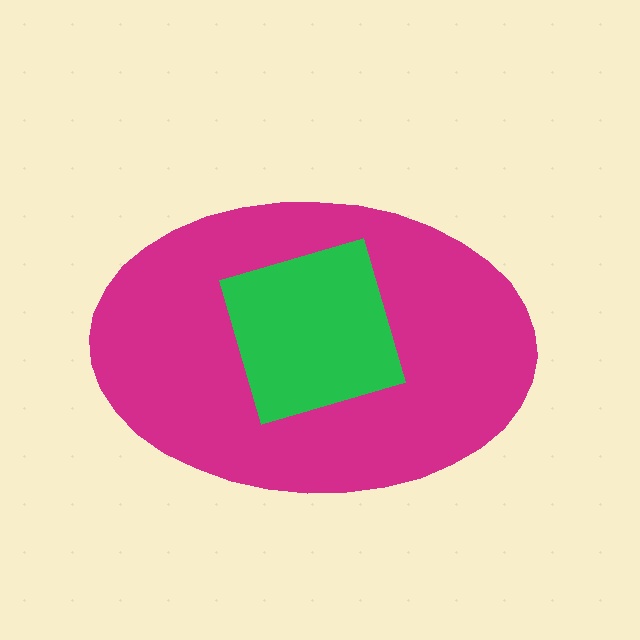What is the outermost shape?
The magenta ellipse.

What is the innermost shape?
The green square.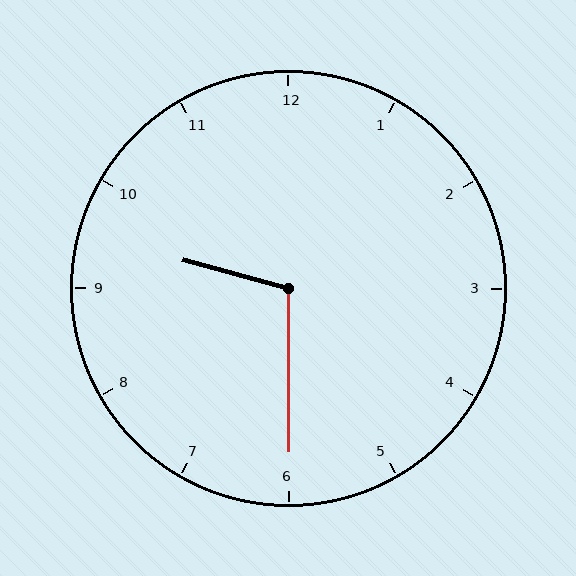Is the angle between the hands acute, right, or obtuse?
It is obtuse.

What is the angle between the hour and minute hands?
Approximately 105 degrees.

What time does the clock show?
9:30.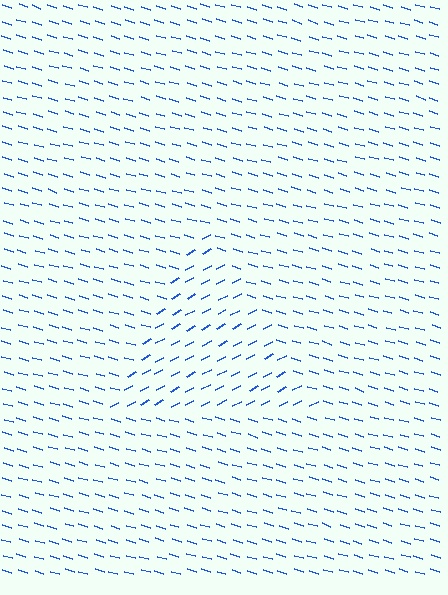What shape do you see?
I see a triangle.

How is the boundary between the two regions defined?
The boundary is defined purely by a change in line orientation (approximately 45 degrees difference). All lines are the same color and thickness.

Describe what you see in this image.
The image is filled with small blue line segments. A triangle region in the image has lines oriented differently from the surrounding lines, creating a visible texture boundary.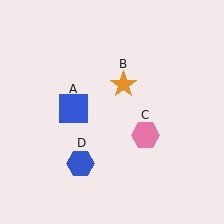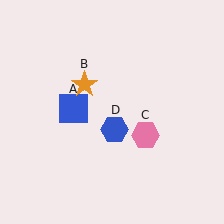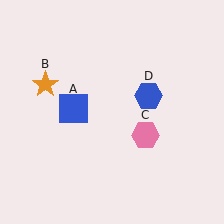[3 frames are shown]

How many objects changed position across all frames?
2 objects changed position: orange star (object B), blue hexagon (object D).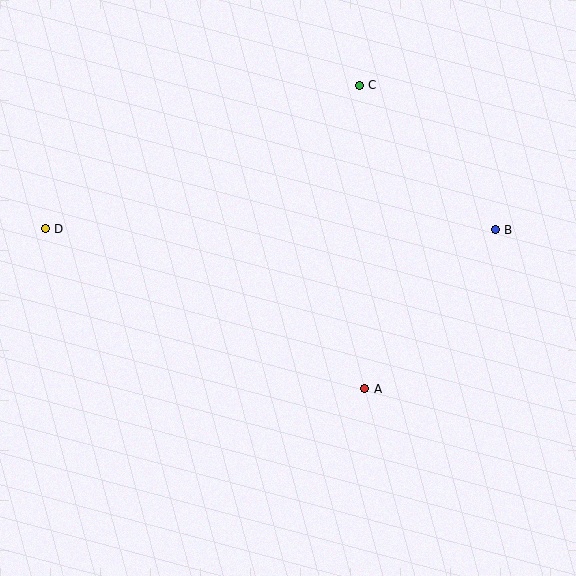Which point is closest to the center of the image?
Point A at (365, 389) is closest to the center.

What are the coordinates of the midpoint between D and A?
The midpoint between D and A is at (205, 309).